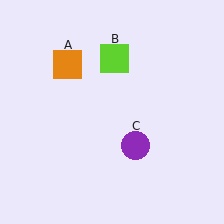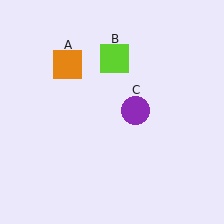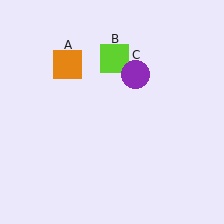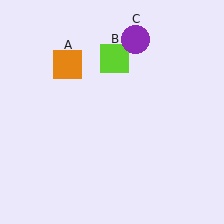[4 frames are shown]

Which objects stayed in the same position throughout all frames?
Orange square (object A) and lime square (object B) remained stationary.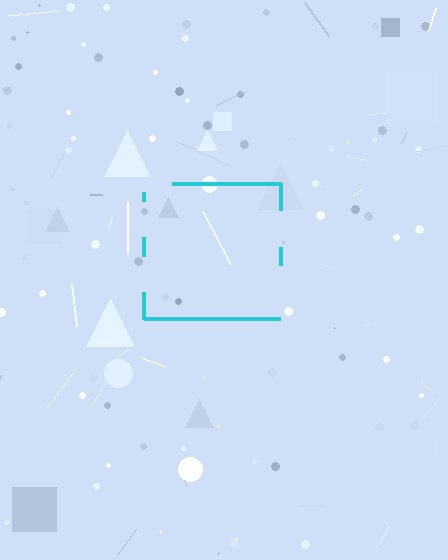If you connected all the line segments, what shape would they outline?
They would outline a square.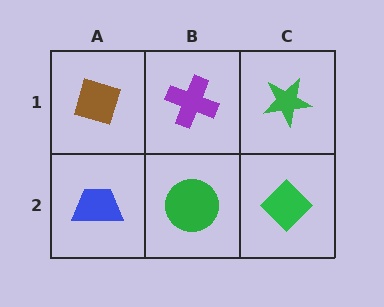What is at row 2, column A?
A blue trapezoid.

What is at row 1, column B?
A purple cross.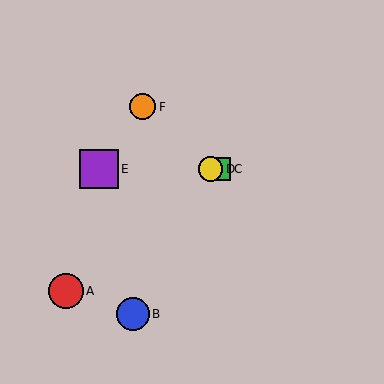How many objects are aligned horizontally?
3 objects (C, D, E) are aligned horizontally.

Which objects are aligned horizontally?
Objects C, D, E are aligned horizontally.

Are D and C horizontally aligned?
Yes, both are at y≈169.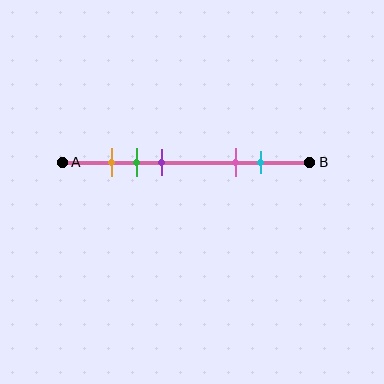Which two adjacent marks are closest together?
The orange and green marks are the closest adjacent pair.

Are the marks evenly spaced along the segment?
No, the marks are not evenly spaced.